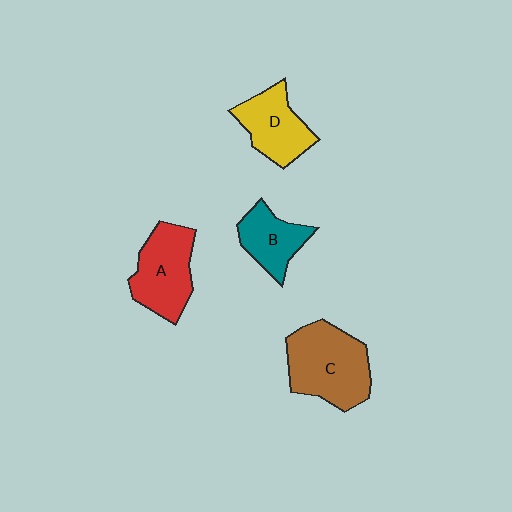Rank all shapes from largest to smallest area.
From largest to smallest: C (brown), A (red), D (yellow), B (teal).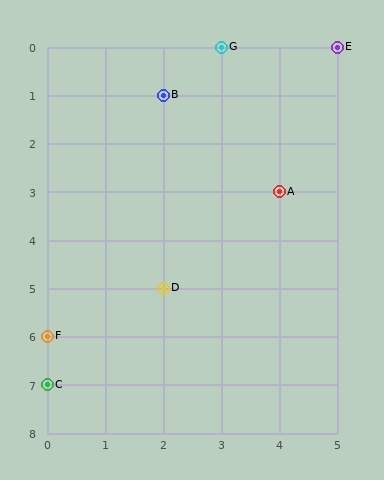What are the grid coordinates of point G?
Point G is at grid coordinates (3, 0).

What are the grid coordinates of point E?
Point E is at grid coordinates (5, 0).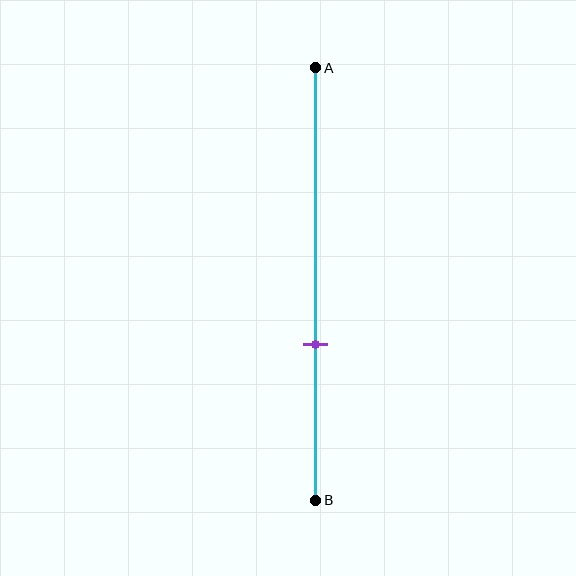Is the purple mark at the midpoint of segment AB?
No, the mark is at about 65% from A, not at the 50% midpoint.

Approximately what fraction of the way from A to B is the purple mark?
The purple mark is approximately 65% of the way from A to B.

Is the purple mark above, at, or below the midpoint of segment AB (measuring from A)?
The purple mark is below the midpoint of segment AB.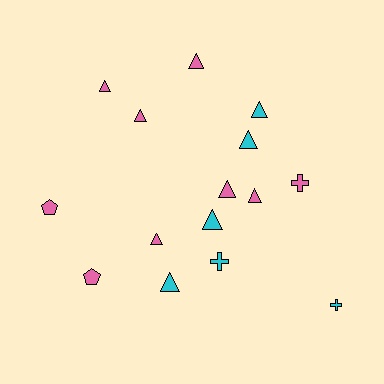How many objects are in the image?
There are 15 objects.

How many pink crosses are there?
There is 1 pink cross.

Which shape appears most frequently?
Triangle, with 10 objects.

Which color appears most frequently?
Pink, with 9 objects.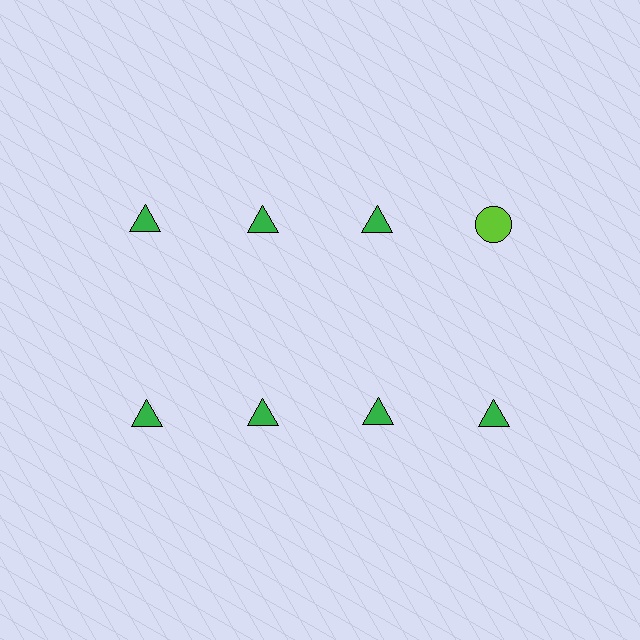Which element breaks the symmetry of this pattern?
The lime circle in the top row, second from right column breaks the symmetry. All other shapes are green triangles.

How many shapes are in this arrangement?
There are 8 shapes arranged in a grid pattern.